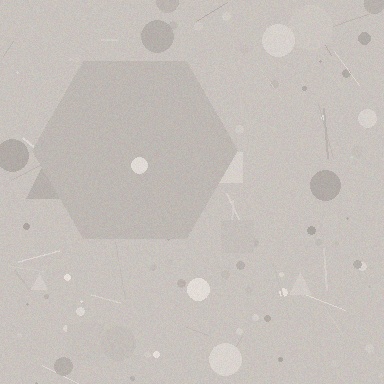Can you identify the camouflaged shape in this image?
The camouflaged shape is a hexagon.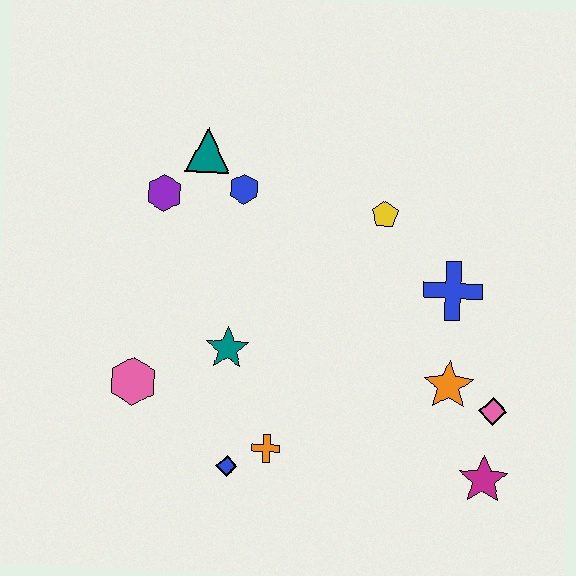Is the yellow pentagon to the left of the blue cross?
Yes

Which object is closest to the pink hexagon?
The teal star is closest to the pink hexagon.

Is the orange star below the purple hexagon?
Yes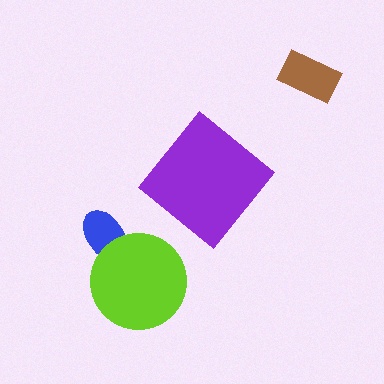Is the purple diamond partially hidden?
No, no other shape covers it.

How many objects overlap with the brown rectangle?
0 objects overlap with the brown rectangle.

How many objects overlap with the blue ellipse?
1 object overlaps with the blue ellipse.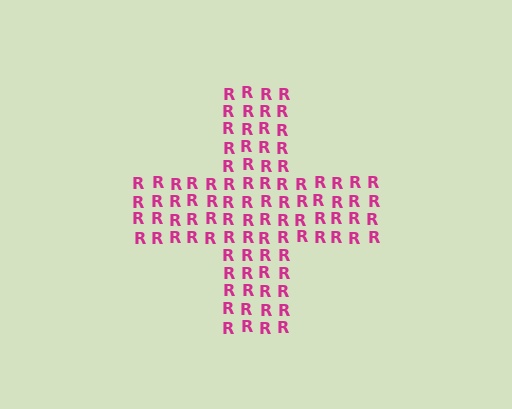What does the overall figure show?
The overall figure shows a cross.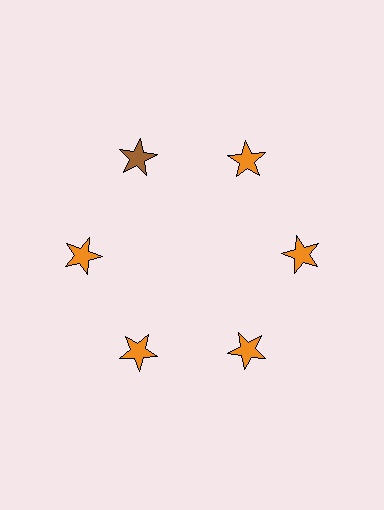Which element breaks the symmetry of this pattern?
The brown star at roughly the 11 o'clock position breaks the symmetry. All other shapes are orange stars.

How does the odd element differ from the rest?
It has a different color: brown instead of orange.